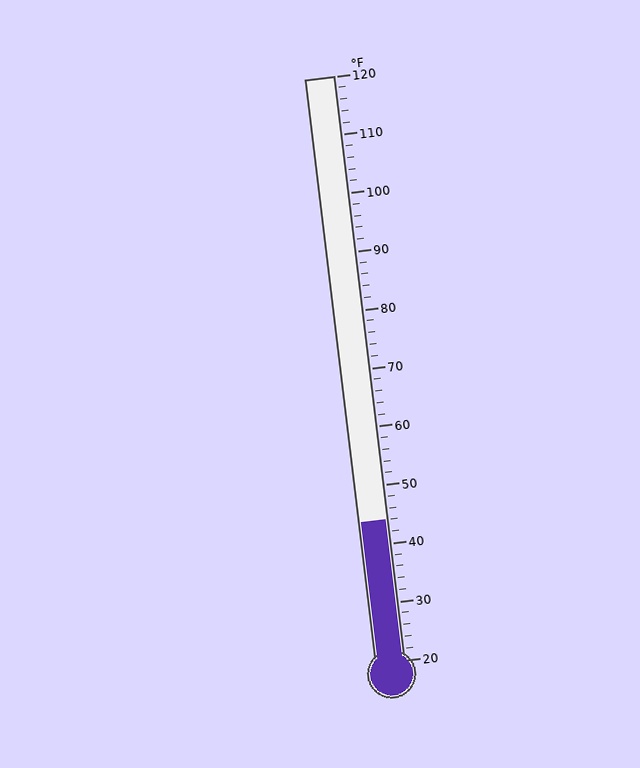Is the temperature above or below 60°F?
The temperature is below 60°F.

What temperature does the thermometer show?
The thermometer shows approximately 44°F.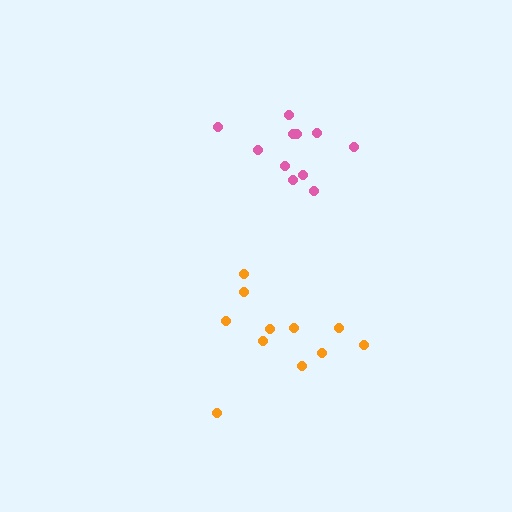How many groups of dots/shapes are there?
There are 2 groups.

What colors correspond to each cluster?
The clusters are colored: orange, pink.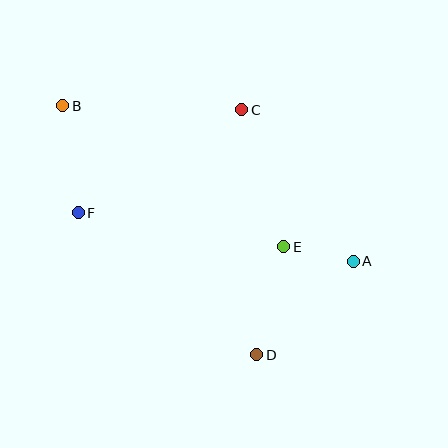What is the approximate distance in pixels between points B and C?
The distance between B and C is approximately 179 pixels.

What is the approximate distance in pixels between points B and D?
The distance between B and D is approximately 315 pixels.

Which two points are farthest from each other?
Points A and B are farthest from each other.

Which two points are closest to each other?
Points A and E are closest to each other.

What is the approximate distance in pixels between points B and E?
The distance between B and E is approximately 262 pixels.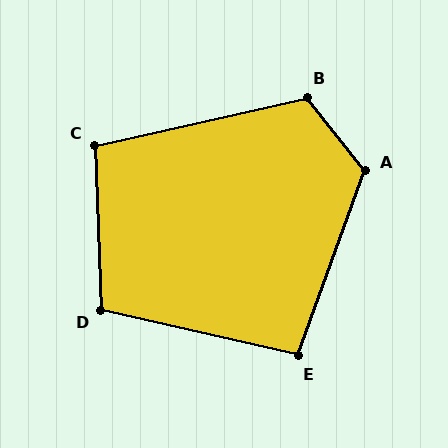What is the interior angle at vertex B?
Approximately 116 degrees (obtuse).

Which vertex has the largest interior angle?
A, at approximately 121 degrees.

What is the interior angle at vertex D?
Approximately 105 degrees (obtuse).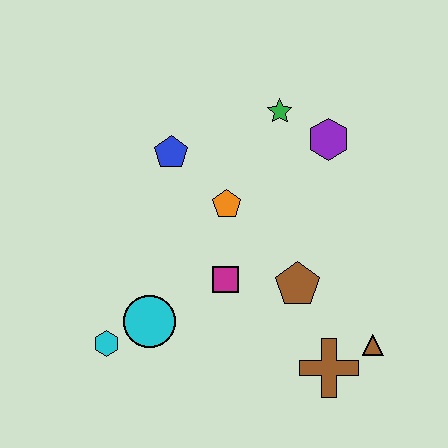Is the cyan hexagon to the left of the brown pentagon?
Yes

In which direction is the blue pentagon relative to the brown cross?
The blue pentagon is above the brown cross.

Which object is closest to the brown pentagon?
The magenta square is closest to the brown pentagon.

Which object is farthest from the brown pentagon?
The cyan hexagon is farthest from the brown pentagon.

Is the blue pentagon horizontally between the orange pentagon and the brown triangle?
No